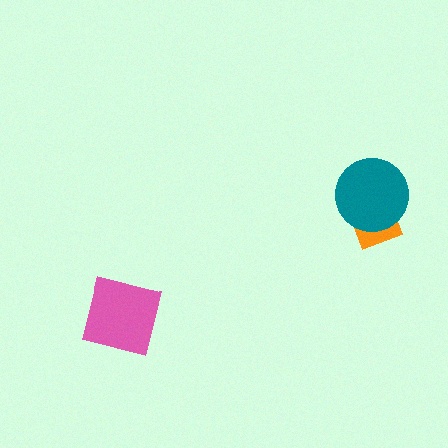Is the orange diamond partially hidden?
Yes, it is partially covered by another shape.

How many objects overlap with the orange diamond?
1 object overlaps with the orange diamond.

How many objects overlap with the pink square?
0 objects overlap with the pink square.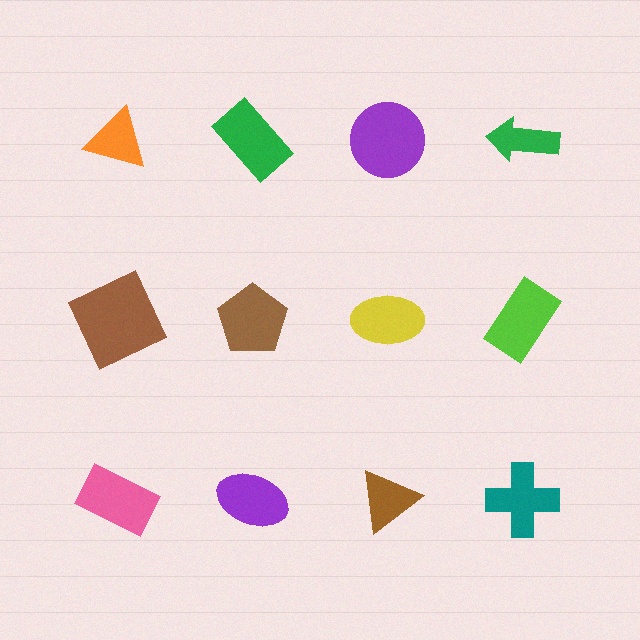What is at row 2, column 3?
A yellow ellipse.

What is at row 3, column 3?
A brown triangle.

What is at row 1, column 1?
An orange triangle.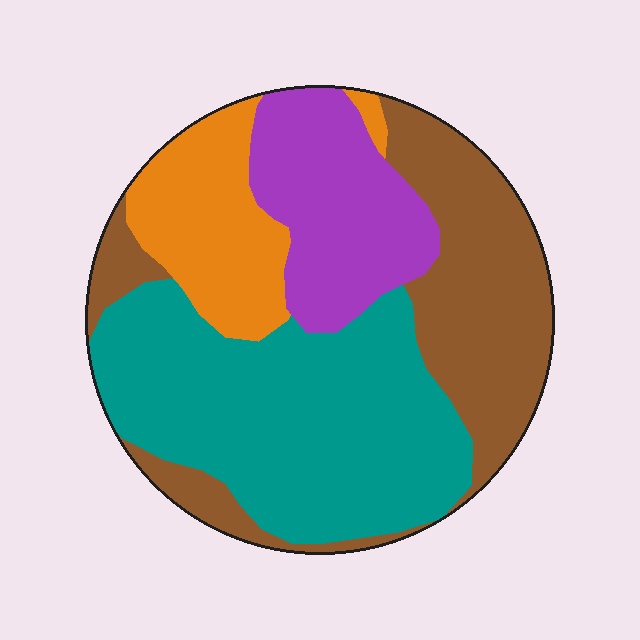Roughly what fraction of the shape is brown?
Brown takes up between a sixth and a third of the shape.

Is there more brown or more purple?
Brown.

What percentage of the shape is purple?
Purple covers 18% of the shape.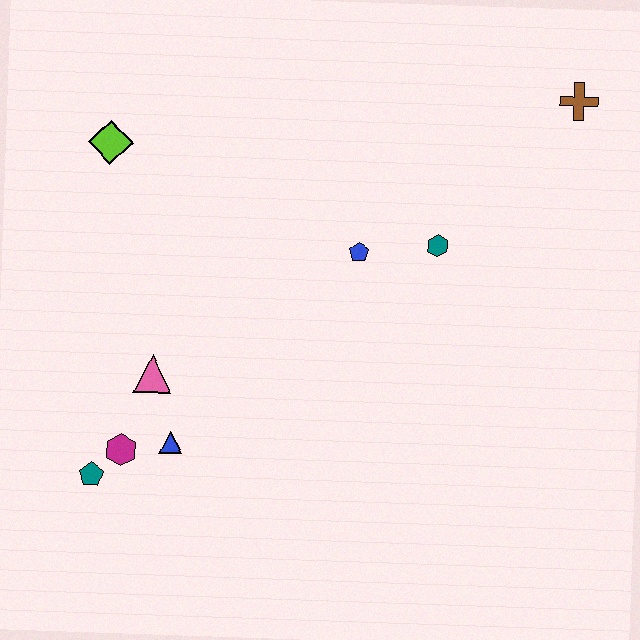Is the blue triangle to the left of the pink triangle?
No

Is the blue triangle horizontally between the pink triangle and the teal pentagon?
No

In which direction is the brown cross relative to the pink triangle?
The brown cross is to the right of the pink triangle.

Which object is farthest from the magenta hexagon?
The brown cross is farthest from the magenta hexagon.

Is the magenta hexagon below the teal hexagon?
Yes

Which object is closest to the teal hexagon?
The blue pentagon is closest to the teal hexagon.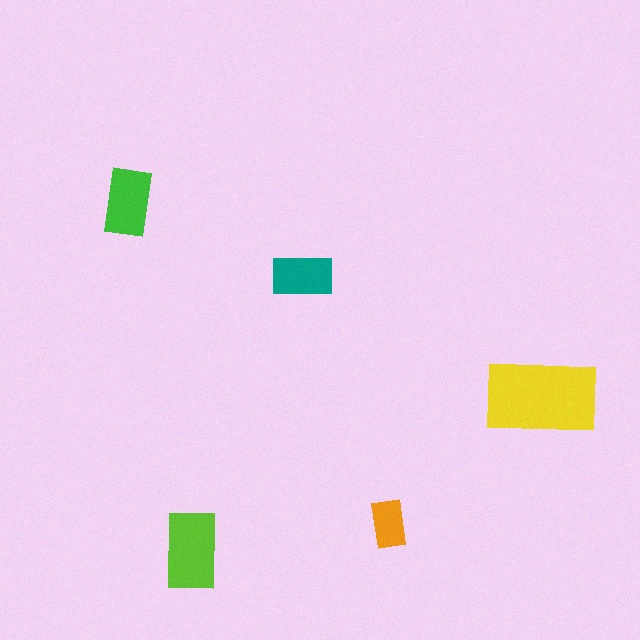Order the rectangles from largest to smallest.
the yellow one, the lime one, the green one, the teal one, the orange one.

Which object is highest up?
The green rectangle is topmost.